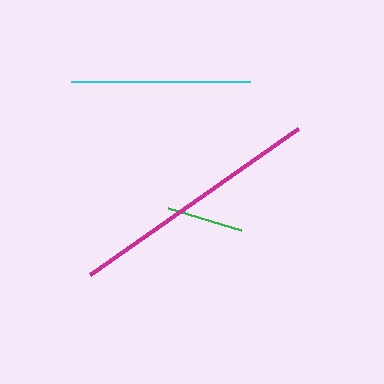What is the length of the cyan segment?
The cyan segment is approximately 178 pixels long.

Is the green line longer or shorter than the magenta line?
The magenta line is longer than the green line.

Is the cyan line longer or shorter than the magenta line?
The magenta line is longer than the cyan line.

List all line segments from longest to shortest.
From longest to shortest: magenta, cyan, green.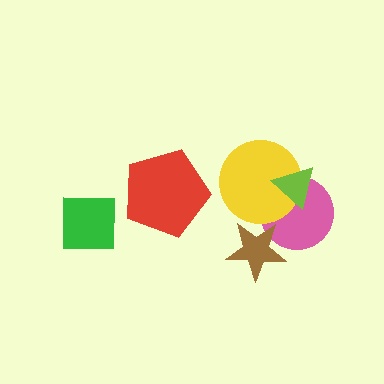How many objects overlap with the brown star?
1 object overlaps with the brown star.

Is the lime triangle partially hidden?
No, no other shape covers it.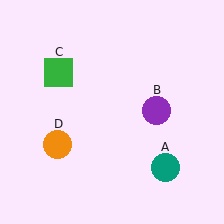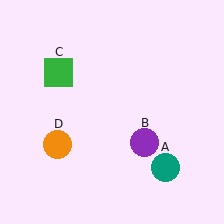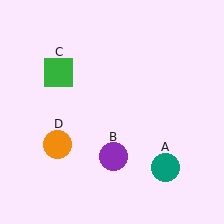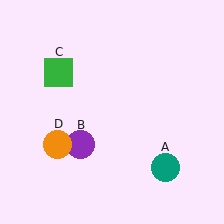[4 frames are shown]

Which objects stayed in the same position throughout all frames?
Teal circle (object A) and green square (object C) and orange circle (object D) remained stationary.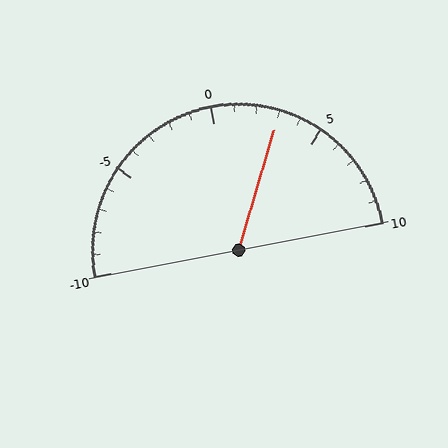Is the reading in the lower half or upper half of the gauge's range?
The reading is in the upper half of the range (-10 to 10).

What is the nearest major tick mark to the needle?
The nearest major tick mark is 5.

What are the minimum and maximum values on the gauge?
The gauge ranges from -10 to 10.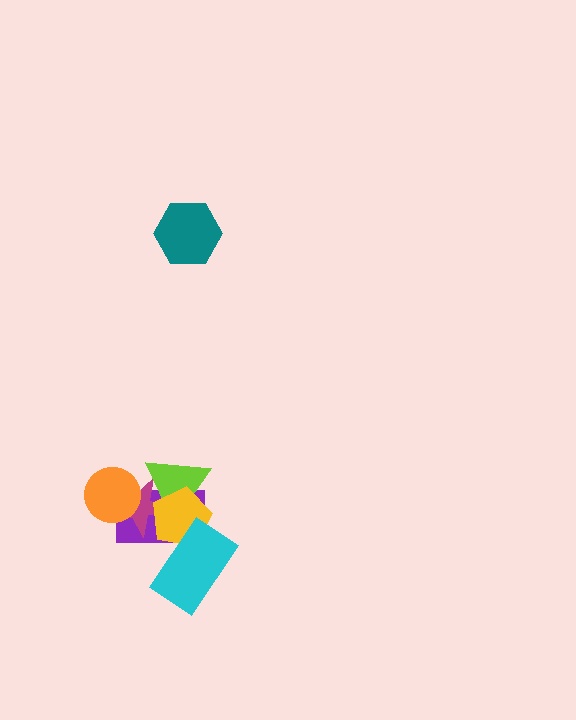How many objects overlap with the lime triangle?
3 objects overlap with the lime triangle.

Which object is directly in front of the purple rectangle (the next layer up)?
The magenta star is directly in front of the purple rectangle.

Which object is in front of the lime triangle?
The yellow pentagon is in front of the lime triangle.